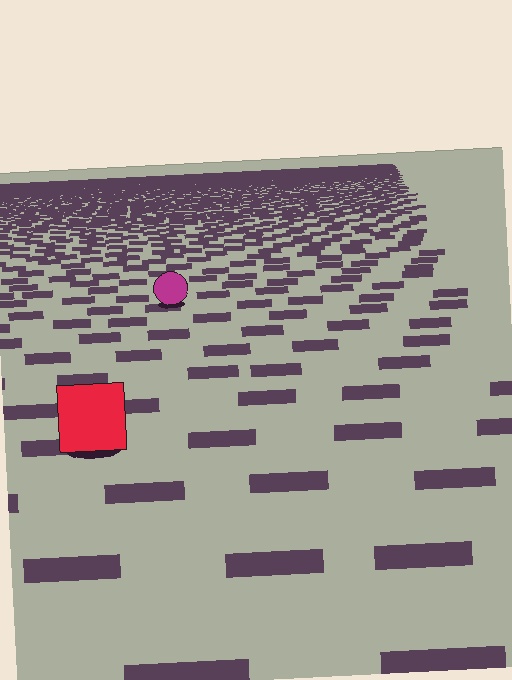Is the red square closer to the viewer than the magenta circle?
Yes. The red square is closer — you can tell from the texture gradient: the ground texture is coarser near it.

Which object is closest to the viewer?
The red square is closest. The texture marks near it are larger and more spread out.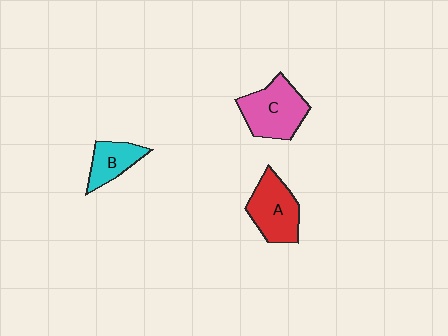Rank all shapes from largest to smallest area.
From largest to smallest: C (pink), A (red), B (cyan).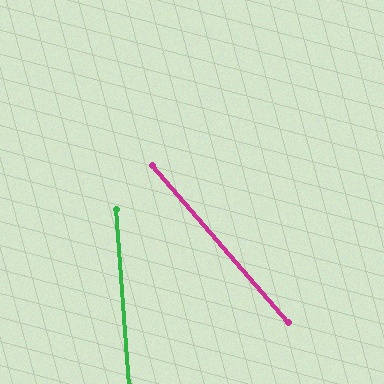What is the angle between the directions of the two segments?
Approximately 37 degrees.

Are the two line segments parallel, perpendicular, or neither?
Neither parallel nor perpendicular — they differ by about 37°.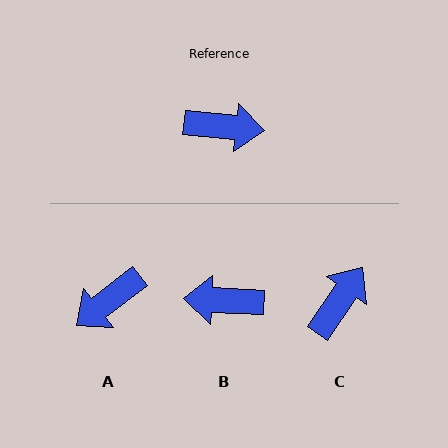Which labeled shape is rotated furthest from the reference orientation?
B, about 177 degrees away.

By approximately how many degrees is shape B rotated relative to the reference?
Approximately 177 degrees clockwise.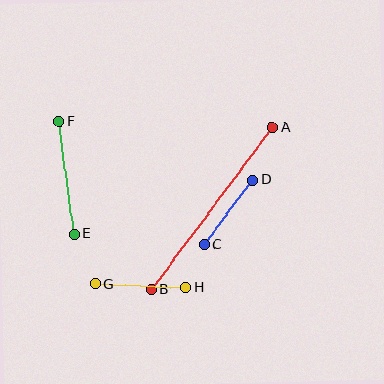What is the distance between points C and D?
The distance is approximately 81 pixels.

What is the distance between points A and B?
The distance is approximately 202 pixels.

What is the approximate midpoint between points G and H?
The midpoint is at approximately (140, 286) pixels.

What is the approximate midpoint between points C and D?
The midpoint is at approximately (229, 212) pixels.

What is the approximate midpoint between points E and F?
The midpoint is at approximately (67, 178) pixels.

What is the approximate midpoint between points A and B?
The midpoint is at approximately (212, 208) pixels.